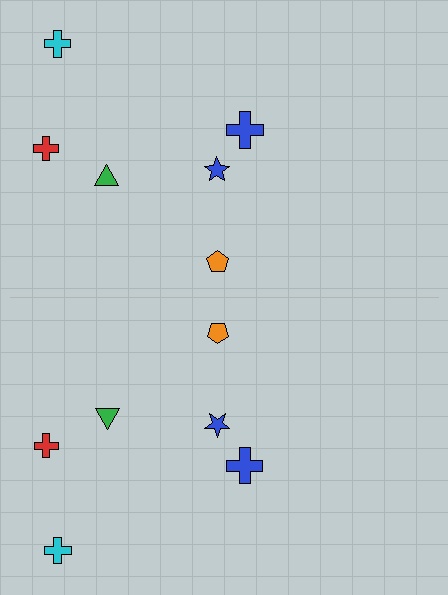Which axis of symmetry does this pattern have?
The pattern has a horizontal axis of symmetry running through the center of the image.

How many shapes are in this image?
There are 12 shapes in this image.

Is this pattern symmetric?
Yes, this pattern has bilateral (reflection) symmetry.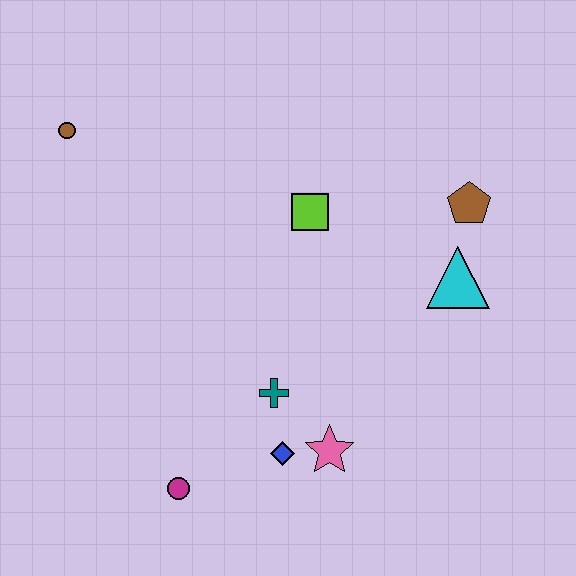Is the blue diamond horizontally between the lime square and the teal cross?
Yes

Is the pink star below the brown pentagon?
Yes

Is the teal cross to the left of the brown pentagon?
Yes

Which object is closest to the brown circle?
The lime square is closest to the brown circle.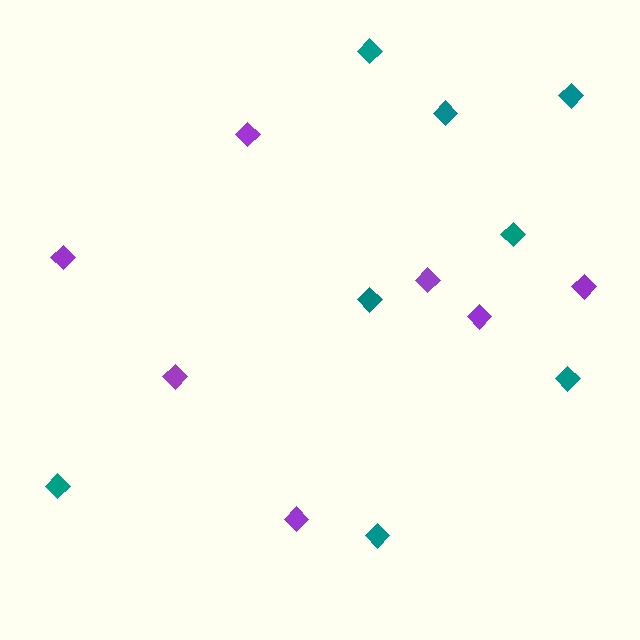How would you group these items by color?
There are 2 groups: one group of purple diamonds (7) and one group of teal diamonds (8).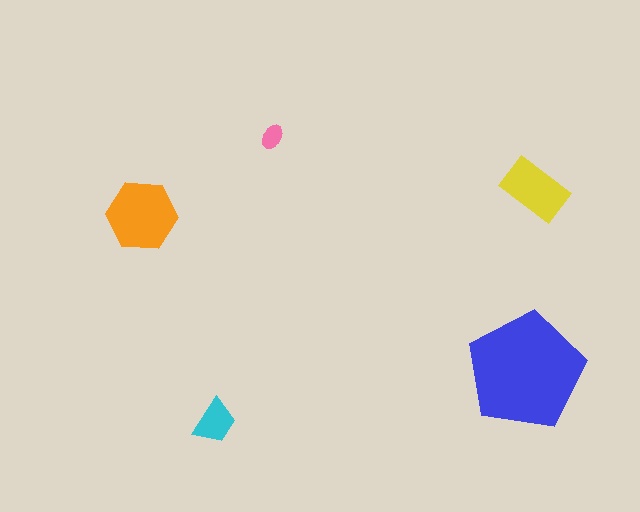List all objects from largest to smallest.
The blue pentagon, the orange hexagon, the yellow rectangle, the cyan trapezoid, the pink ellipse.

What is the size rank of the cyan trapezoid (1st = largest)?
4th.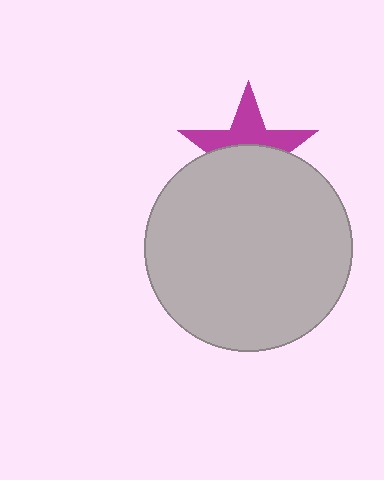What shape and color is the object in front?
The object in front is a light gray circle.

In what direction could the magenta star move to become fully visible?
The magenta star could move up. That would shift it out from behind the light gray circle entirely.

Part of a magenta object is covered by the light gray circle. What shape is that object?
It is a star.